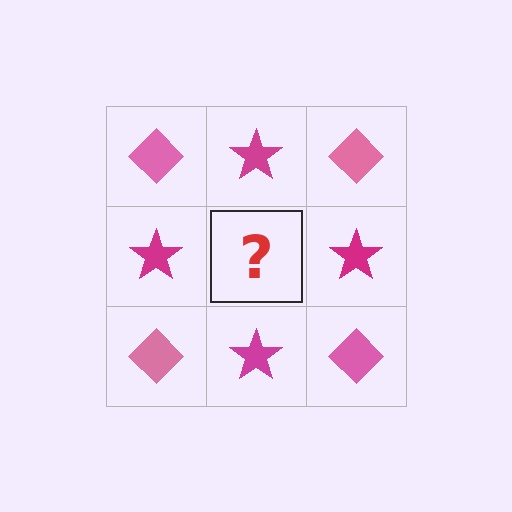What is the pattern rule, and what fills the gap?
The rule is that it alternates pink diamond and magenta star in a checkerboard pattern. The gap should be filled with a pink diamond.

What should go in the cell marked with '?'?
The missing cell should contain a pink diamond.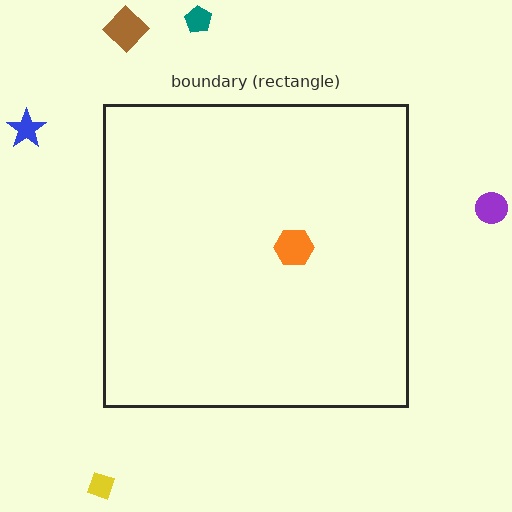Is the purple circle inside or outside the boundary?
Outside.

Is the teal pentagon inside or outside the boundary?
Outside.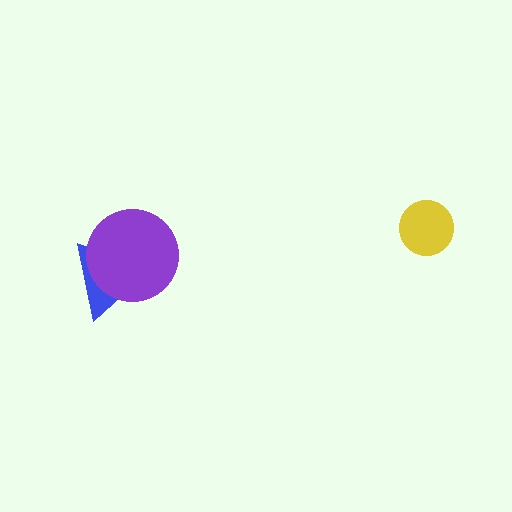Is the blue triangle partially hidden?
Yes, it is partially covered by another shape.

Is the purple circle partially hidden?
No, no other shape covers it.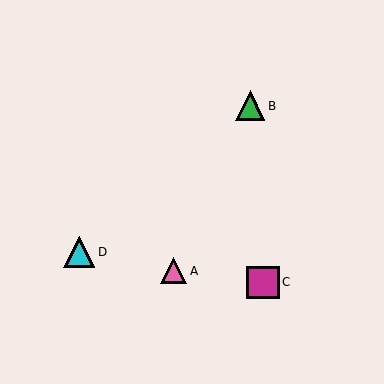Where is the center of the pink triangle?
The center of the pink triangle is at (174, 271).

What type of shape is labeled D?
Shape D is a cyan triangle.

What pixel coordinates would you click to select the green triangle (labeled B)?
Click at (250, 106) to select the green triangle B.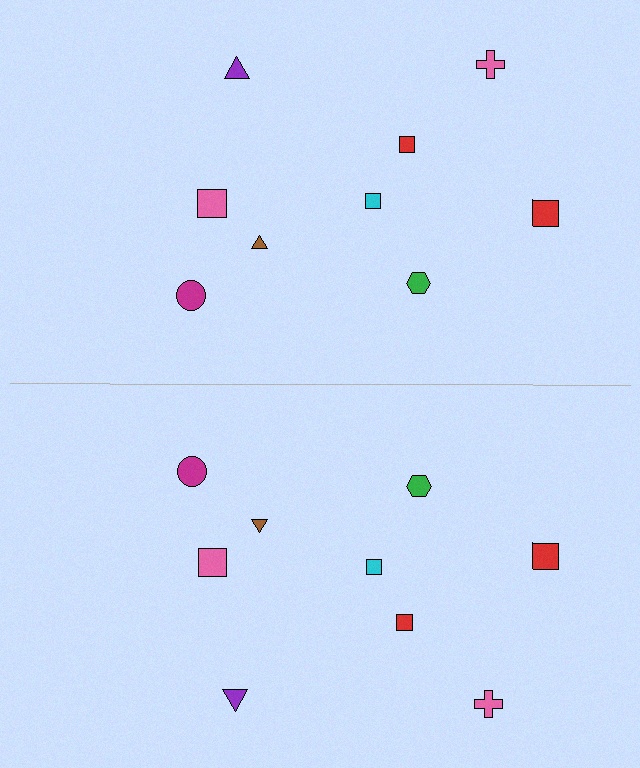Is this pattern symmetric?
Yes, this pattern has bilateral (reflection) symmetry.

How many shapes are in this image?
There are 18 shapes in this image.